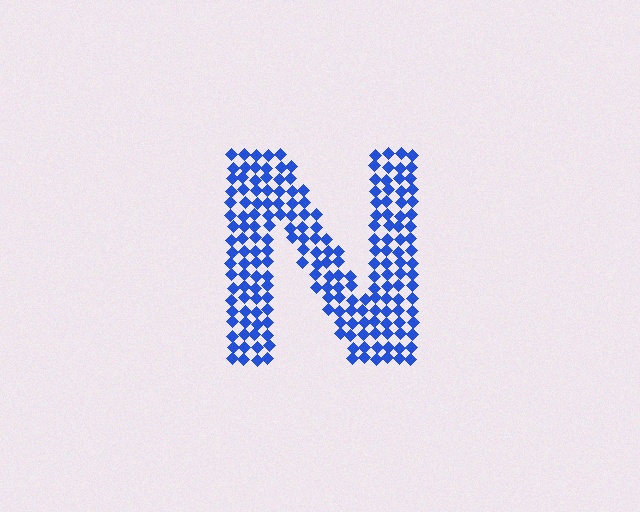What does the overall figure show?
The overall figure shows the letter N.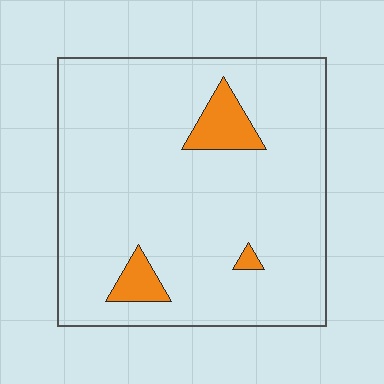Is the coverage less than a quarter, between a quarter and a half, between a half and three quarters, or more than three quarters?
Less than a quarter.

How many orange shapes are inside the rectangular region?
3.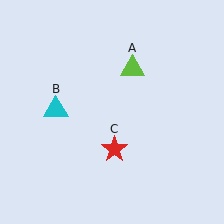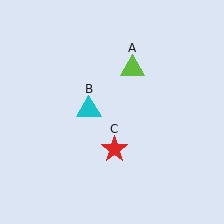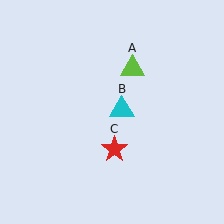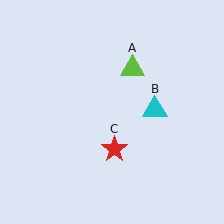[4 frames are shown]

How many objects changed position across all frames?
1 object changed position: cyan triangle (object B).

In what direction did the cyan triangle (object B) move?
The cyan triangle (object B) moved right.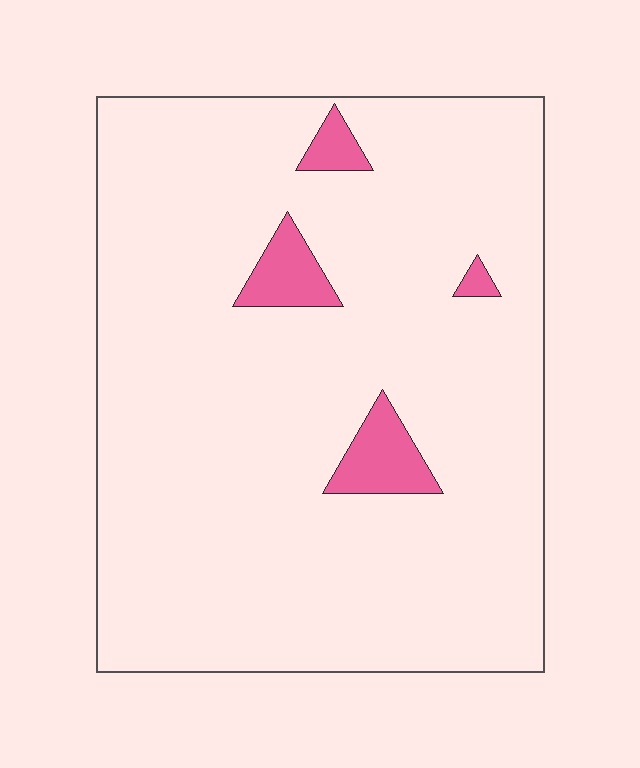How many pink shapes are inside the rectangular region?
4.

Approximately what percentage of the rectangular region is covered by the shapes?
Approximately 5%.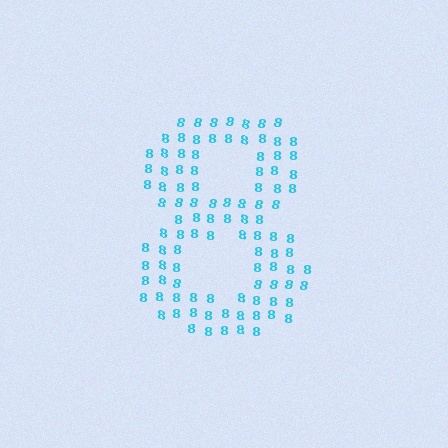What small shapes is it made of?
It is made of small digit 8's.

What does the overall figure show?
The overall figure shows the digit 8.